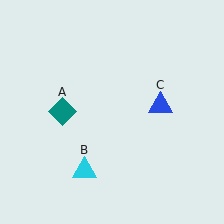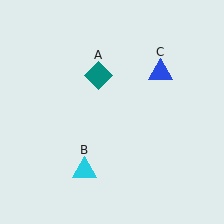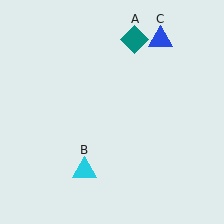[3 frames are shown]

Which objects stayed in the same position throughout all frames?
Cyan triangle (object B) remained stationary.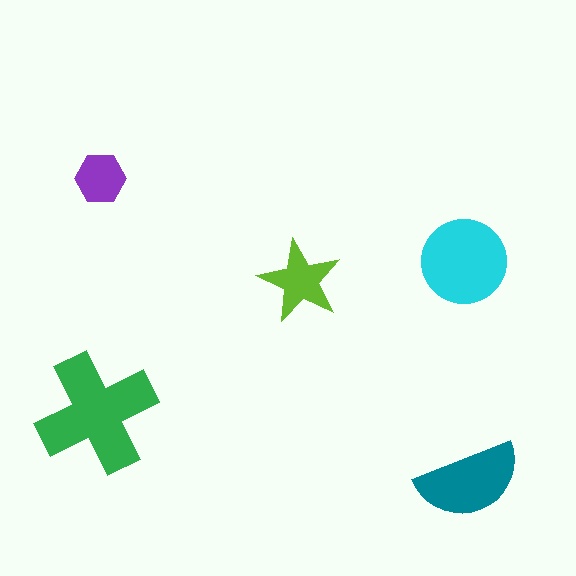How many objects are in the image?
There are 5 objects in the image.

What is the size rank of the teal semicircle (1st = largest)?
3rd.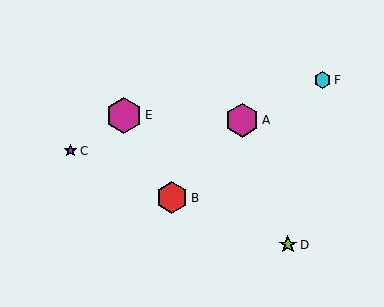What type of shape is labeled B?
Shape B is a red hexagon.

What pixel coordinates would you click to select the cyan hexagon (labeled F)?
Click at (323, 80) to select the cyan hexagon F.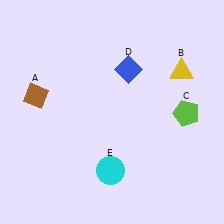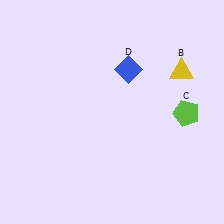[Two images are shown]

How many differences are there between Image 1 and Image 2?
There are 2 differences between the two images.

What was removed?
The brown diamond (A), the cyan circle (E) were removed in Image 2.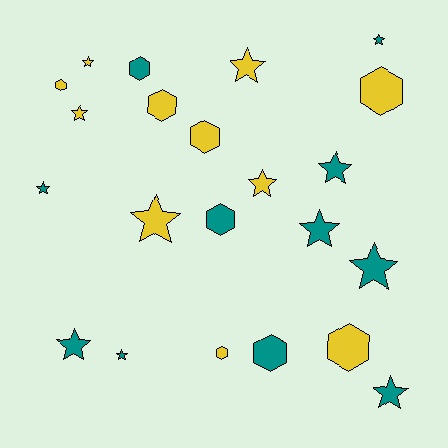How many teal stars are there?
There are 8 teal stars.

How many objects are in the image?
There are 22 objects.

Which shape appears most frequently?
Star, with 13 objects.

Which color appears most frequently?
Teal, with 11 objects.